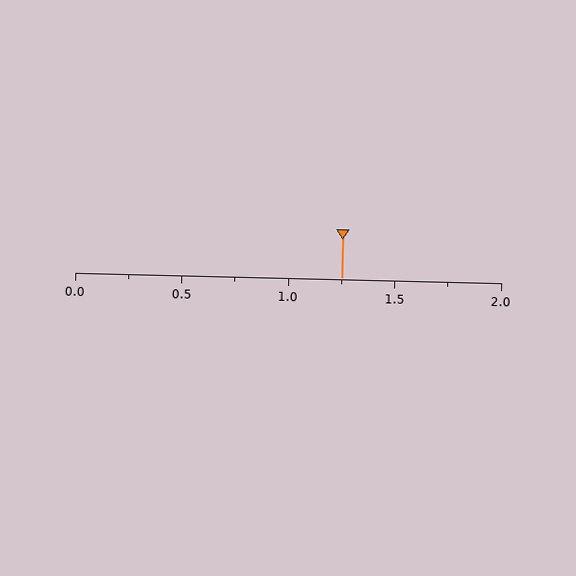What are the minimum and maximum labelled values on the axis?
The axis runs from 0.0 to 2.0.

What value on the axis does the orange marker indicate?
The marker indicates approximately 1.25.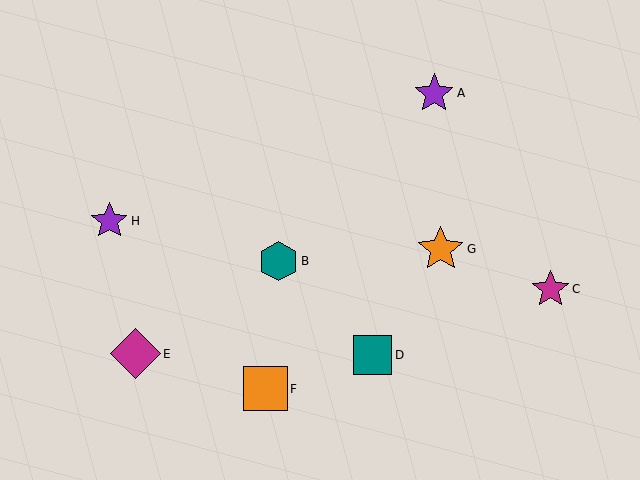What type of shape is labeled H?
Shape H is a purple star.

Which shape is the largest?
The magenta diamond (labeled E) is the largest.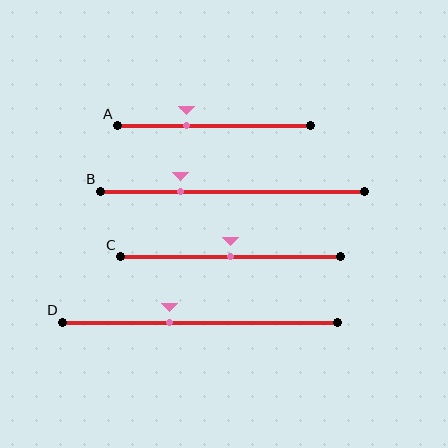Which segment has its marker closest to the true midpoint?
Segment C has its marker closest to the true midpoint.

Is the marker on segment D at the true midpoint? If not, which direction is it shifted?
No, the marker on segment D is shifted to the left by about 11% of the segment length.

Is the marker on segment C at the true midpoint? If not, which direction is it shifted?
Yes, the marker on segment C is at the true midpoint.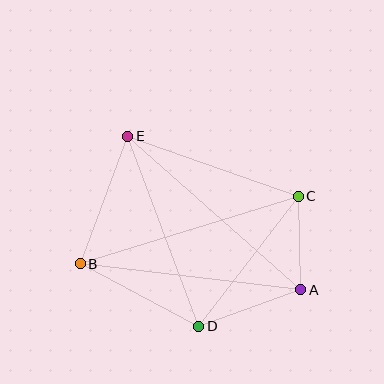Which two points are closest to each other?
Points A and C are closest to each other.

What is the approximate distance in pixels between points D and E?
The distance between D and E is approximately 203 pixels.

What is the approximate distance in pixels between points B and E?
The distance between B and E is approximately 136 pixels.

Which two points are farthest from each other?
Points A and E are farthest from each other.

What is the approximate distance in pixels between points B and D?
The distance between B and D is approximately 134 pixels.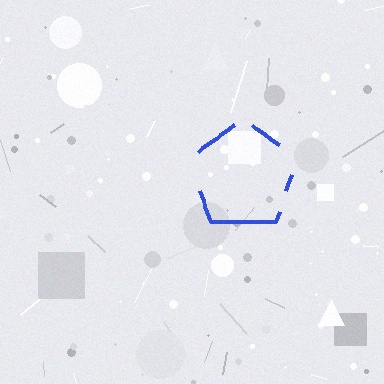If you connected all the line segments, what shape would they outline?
They would outline a pentagon.